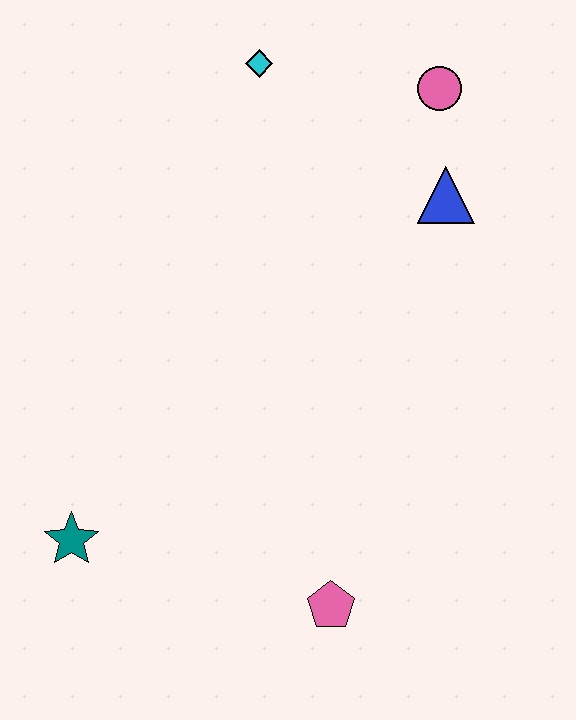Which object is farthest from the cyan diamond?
The pink pentagon is farthest from the cyan diamond.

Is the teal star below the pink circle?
Yes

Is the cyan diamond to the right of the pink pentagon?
No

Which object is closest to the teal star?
The pink pentagon is closest to the teal star.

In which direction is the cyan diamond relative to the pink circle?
The cyan diamond is to the left of the pink circle.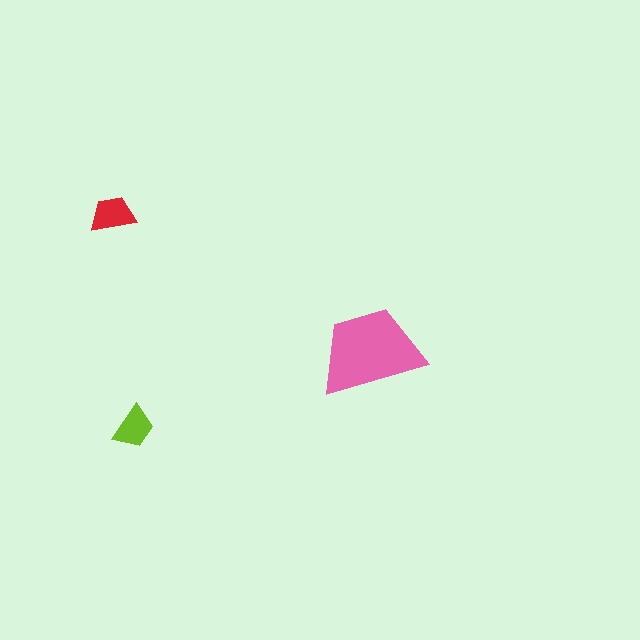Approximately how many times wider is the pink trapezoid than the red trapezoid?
About 2.5 times wider.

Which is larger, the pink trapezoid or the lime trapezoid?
The pink one.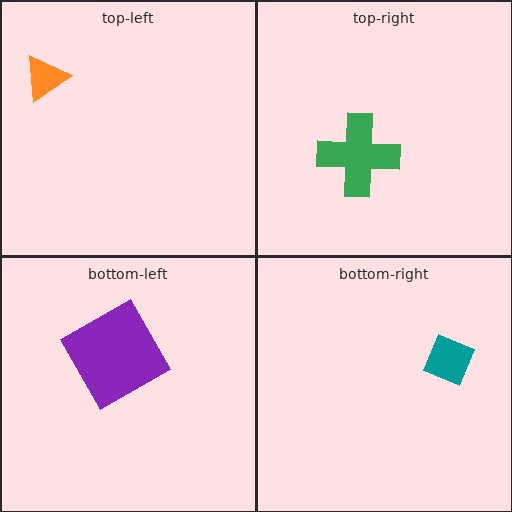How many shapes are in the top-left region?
1.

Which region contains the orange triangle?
The top-left region.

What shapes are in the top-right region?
The green cross.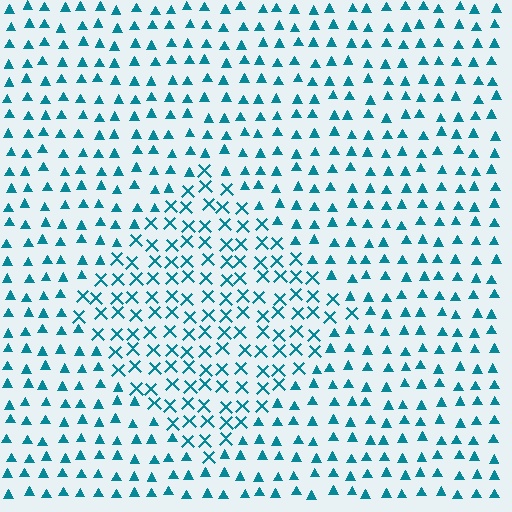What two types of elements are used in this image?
The image uses X marks inside the diamond region and triangles outside it.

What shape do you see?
I see a diamond.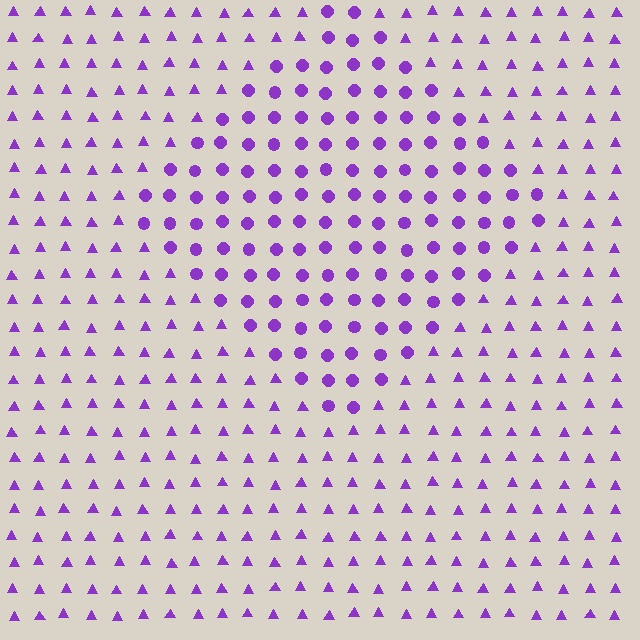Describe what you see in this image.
The image is filled with small purple elements arranged in a uniform grid. A diamond-shaped region contains circles, while the surrounding area contains triangles. The boundary is defined purely by the change in element shape.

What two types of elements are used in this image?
The image uses circles inside the diamond region and triangles outside it.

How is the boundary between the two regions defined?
The boundary is defined by a change in element shape: circles inside vs. triangles outside. All elements share the same color and spacing.